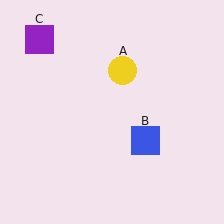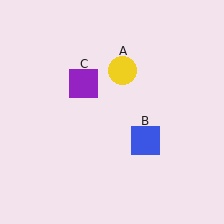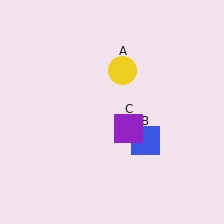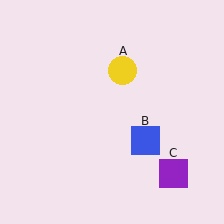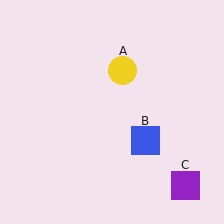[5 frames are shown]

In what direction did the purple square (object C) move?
The purple square (object C) moved down and to the right.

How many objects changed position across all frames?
1 object changed position: purple square (object C).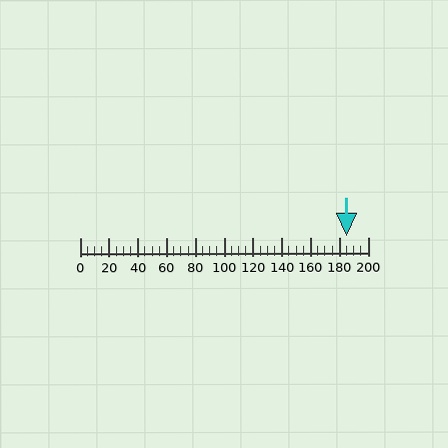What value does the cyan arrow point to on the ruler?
The cyan arrow points to approximately 185.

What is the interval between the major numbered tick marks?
The major tick marks are spaced 20 units apart.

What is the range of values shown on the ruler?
The ruler shows values from 0 to 200.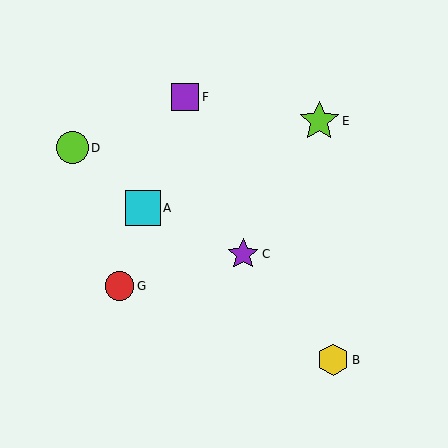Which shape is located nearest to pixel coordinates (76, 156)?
The lime circle (labeled D) at (72, 148) is nearest to that location.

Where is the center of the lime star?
The center of the lime star is at (319, 121).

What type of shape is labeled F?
Shape F is a purple square.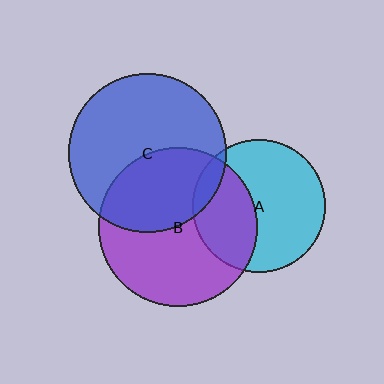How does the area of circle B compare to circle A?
Approximately 1.4 times.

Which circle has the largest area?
Circle B (purple).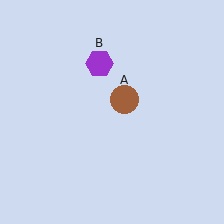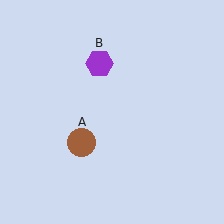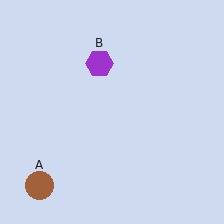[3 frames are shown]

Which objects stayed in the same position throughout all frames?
Purple hexagon (object B) remained stationary.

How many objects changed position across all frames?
1 object changed position: brown circle (object A).